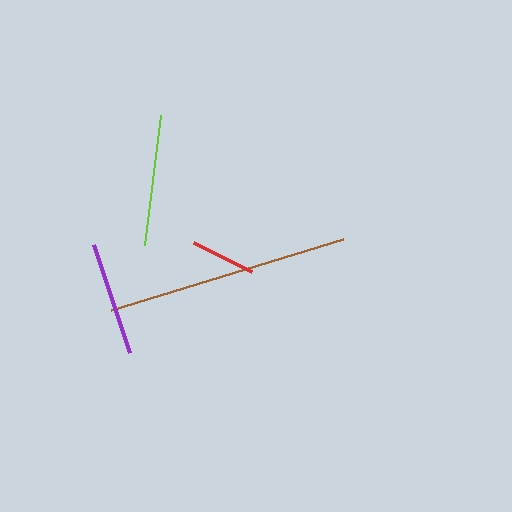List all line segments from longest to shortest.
From longest to shortest: brown, lime, purple, red.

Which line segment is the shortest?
The red line is the shortest at approximately 64 pixels.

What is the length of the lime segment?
The lime segment is approximately 130 pixels long.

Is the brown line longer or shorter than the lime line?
The brown line is longer than the lime line.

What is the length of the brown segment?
The brown segment is approximately 242 pixels long.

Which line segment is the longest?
The brown line is the longest at approximately 242 pixels.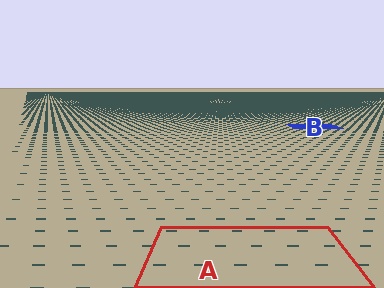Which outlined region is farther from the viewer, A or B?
Region B is farther from the viewer — the texture elements inside it appear smaller and more densely packed.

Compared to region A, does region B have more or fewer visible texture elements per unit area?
Region B has more texture elements per unit area — they are packed more densely because it is farther away.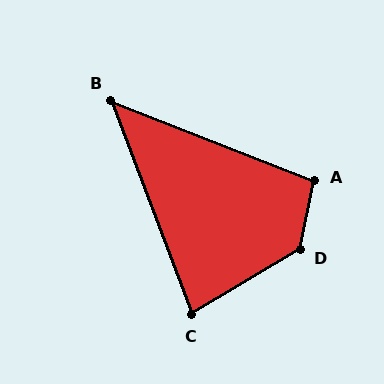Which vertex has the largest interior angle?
D, at approximately 132 degrees.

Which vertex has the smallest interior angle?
B, at approximately 48 degrees.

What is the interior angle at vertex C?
Approximately 80 degrees (acute).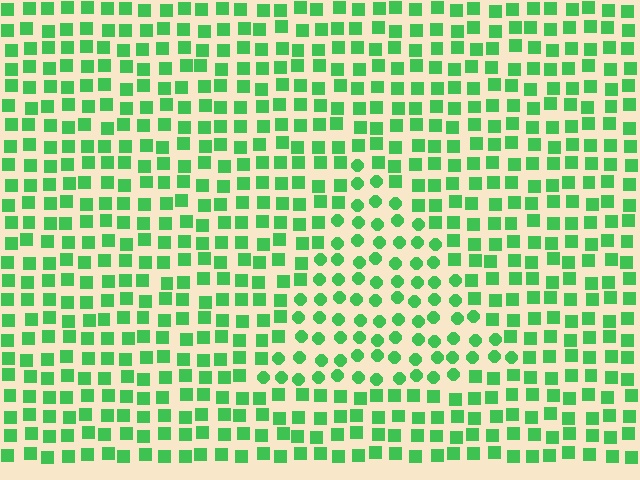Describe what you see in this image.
The image is filled with small green elements arranged in a uniform grid. A triangle-shaped region contains circles, while the surrounding area contains squares. The boundary is defined purely by the change in element shape.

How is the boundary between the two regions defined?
The boundary is defined by a change in element shape: circles inside vs. squares outside. All elements share the same color and spacing.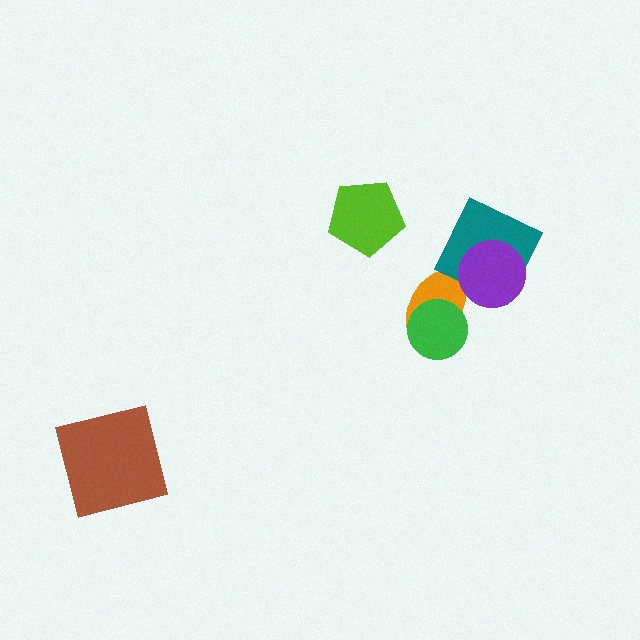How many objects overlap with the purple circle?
2 objects overlap with the purple circle.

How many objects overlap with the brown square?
0 objects overlap with the brown square.